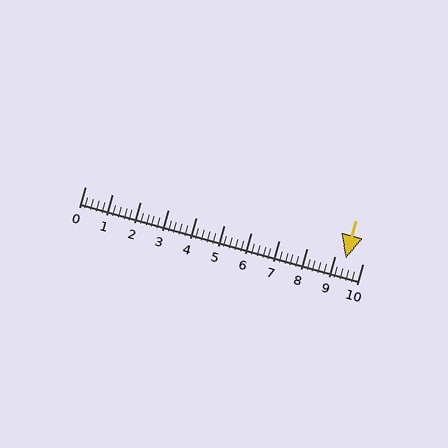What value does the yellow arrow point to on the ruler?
The yellow arrow points to approximately 9.4.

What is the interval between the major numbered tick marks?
The major tick marks are spaced 1 units apart.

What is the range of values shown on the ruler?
The ruler shows values from 0 to 10.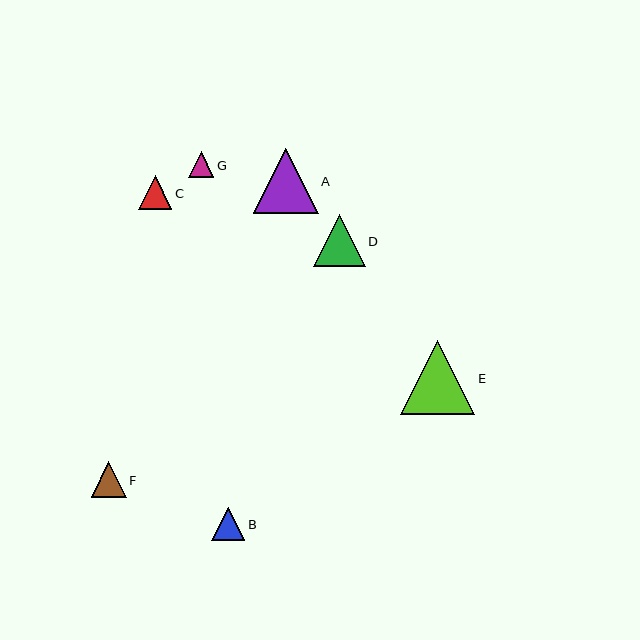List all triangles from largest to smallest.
From largest to smallest: E, A, D, F, C, B, G.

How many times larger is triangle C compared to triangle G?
Triangle C is approximately 1.3 times the size of triangle G.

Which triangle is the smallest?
Triangle G is the smallest with a size of approximately 25 pixels.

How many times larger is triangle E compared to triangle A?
Triangle E is approximately 1.1 times the size of triangle A.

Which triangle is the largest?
Triangle E is the largest with a size of approximately 74 pixels.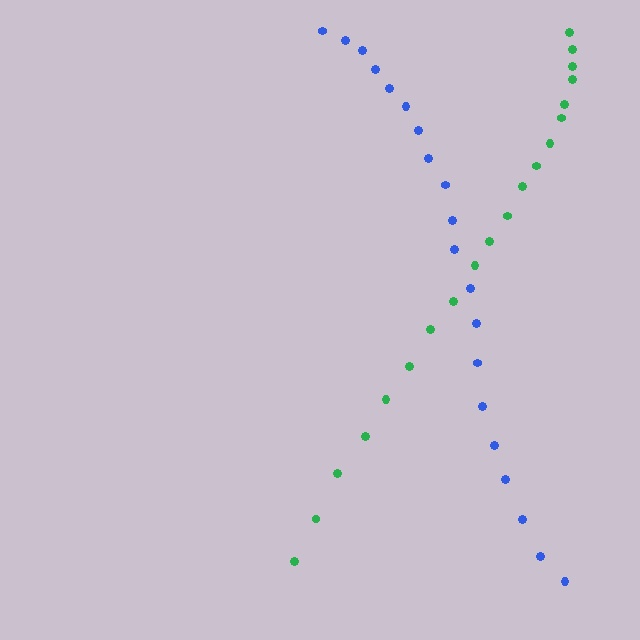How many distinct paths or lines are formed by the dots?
There are 2 distinct paths.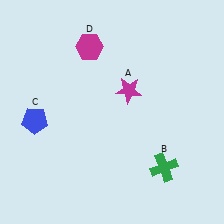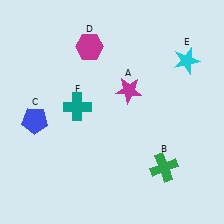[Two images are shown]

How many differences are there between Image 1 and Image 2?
There are 2 differences between the two images.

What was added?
A cyan star (E), a teal cross (F) were added in Image 2.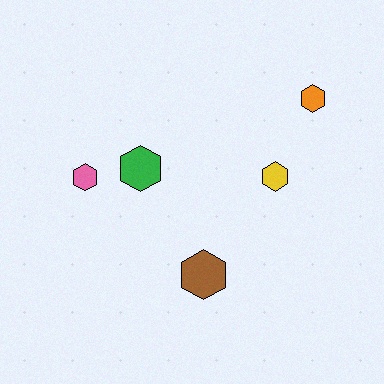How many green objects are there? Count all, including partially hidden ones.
There is 1 green object.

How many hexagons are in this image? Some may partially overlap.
There are 5 hexagons.